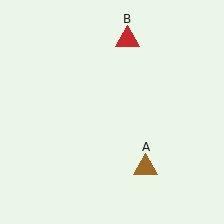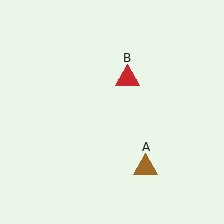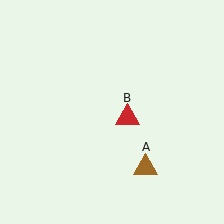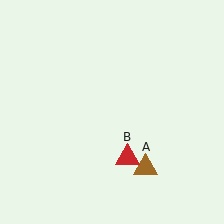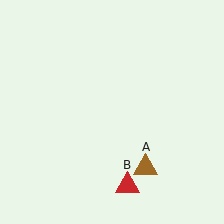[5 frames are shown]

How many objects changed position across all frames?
1 object changed position: red triangle (object B).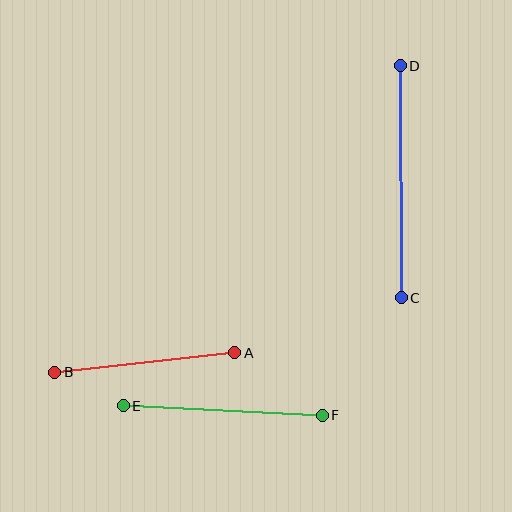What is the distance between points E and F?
The distance is approximately 200 pixels.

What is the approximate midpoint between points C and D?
The midpoint is at approximately (401, 182) pixels.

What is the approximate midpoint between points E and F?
The midpoint is at approximately (223, 411) pixels.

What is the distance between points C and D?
The distance is approximately 232 pixels.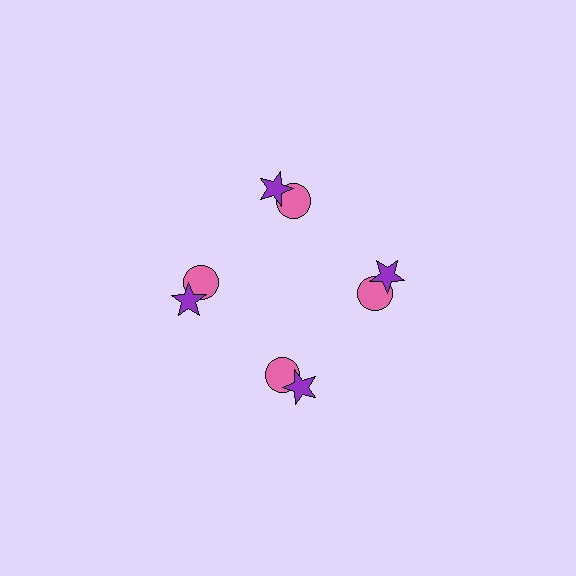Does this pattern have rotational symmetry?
Yes, this pattern has 4-fold rotational symmetry. It looks the same after rotating 90 degrees around the center.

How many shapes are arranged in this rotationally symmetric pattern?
There are 8 shapes, arranged in 4 groups of 2.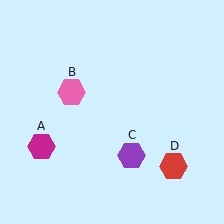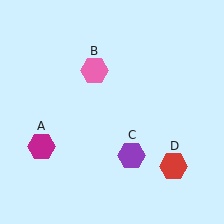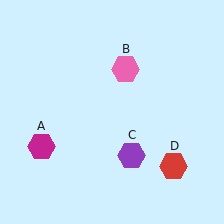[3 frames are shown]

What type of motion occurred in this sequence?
The pink hexagon (object B) rotated clockwise around the center of the scene.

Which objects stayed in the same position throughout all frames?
Magenta hexagon (object A) and purple hexagon (object C) and red hexagon (object D) remained stationary.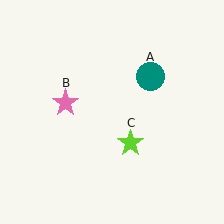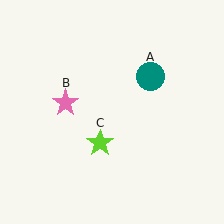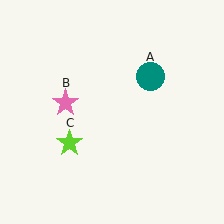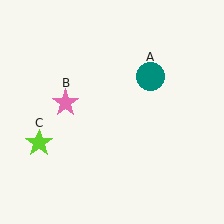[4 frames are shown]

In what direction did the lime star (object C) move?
The lime star (object C) moved left.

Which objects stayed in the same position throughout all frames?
Teal circle (object A) and pink star (object B) remained stationary.